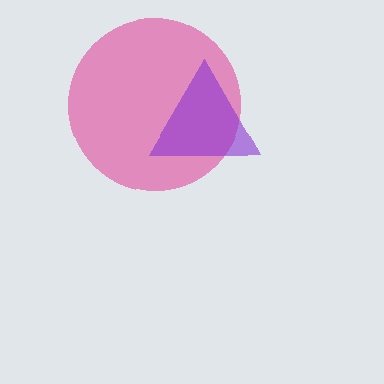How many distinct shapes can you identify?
There are 2 distinct shapes: a pink circle, a purple triangle.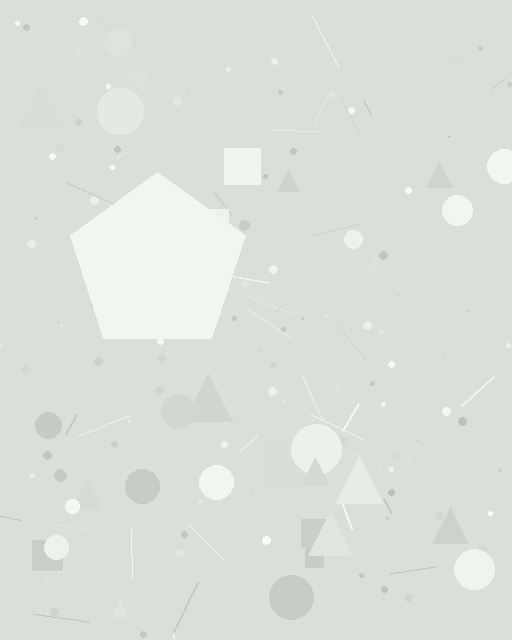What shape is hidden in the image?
A pentagon is hidden in the image.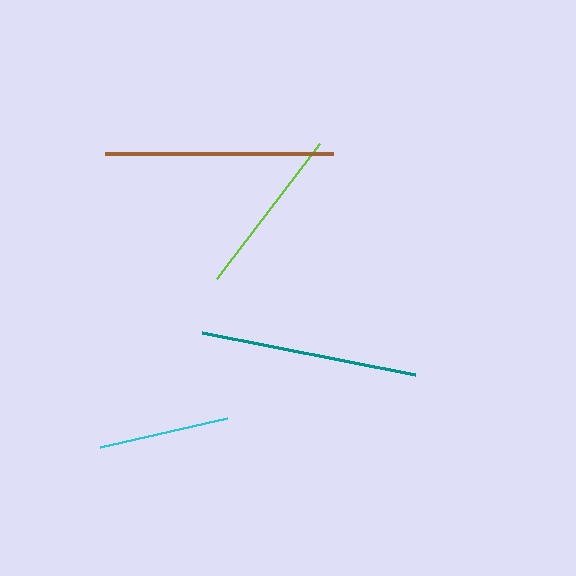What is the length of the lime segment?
The lime segment is approximately 169 pixels long.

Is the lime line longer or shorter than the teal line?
The teal line is longer than the lime line.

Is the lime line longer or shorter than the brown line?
The brown line is longer than the lime line.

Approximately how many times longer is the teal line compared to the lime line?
The teal line is approximately 1.3 times the length of the lime line.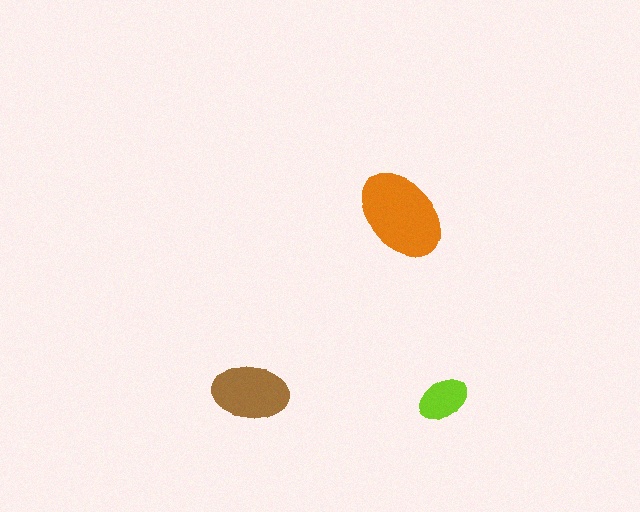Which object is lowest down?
The lime ellipse is bottommost.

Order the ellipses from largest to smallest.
the orange one, the brown one, the lime one.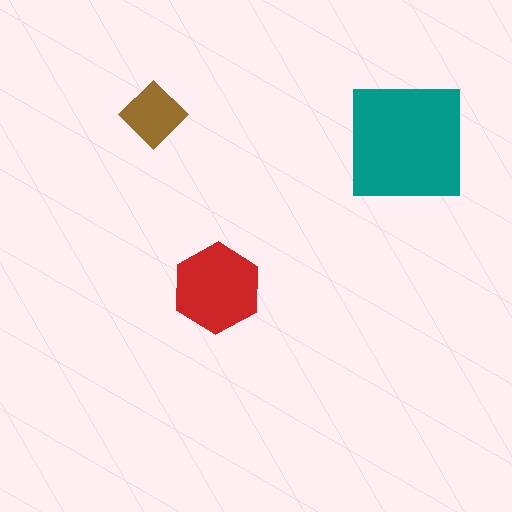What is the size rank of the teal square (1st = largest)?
1st.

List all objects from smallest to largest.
The brown diamond, the red hexagon, the teal square.